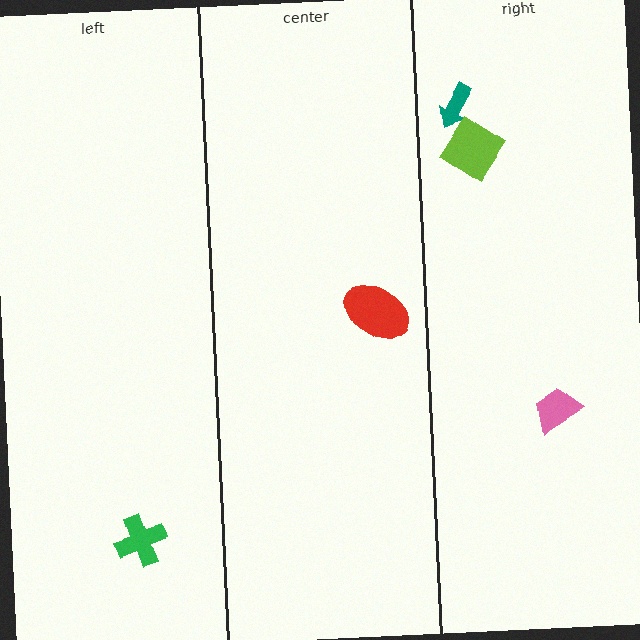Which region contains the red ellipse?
The center region.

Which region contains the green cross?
The left region.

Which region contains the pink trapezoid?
The right region.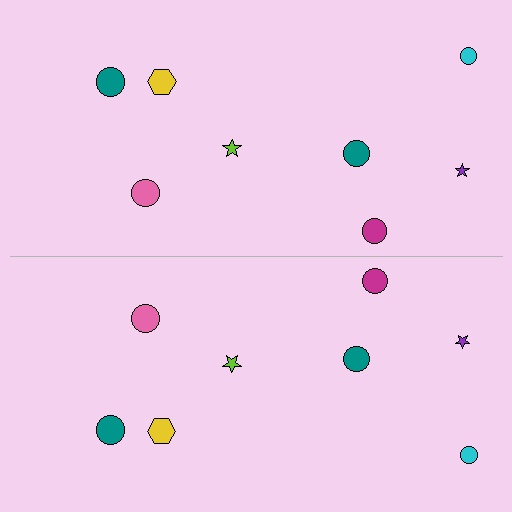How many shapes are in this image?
There are 16 shapes in this image.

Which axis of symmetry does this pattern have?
The pattern has a horizontal axis of symmetry running through the center of the image.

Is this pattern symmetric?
Yes, this pattern has bilateral (reflection) symmetry.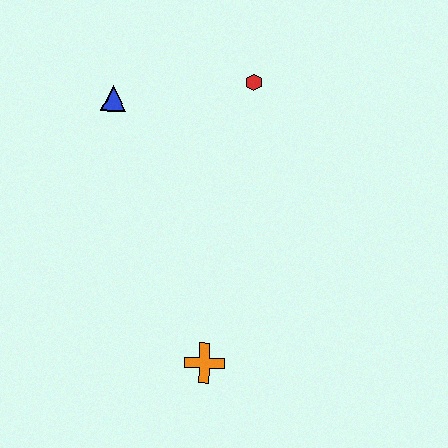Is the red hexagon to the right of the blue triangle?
Yes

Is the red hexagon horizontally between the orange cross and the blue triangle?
No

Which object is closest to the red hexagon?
The blue triangle is closest to the red hexagon.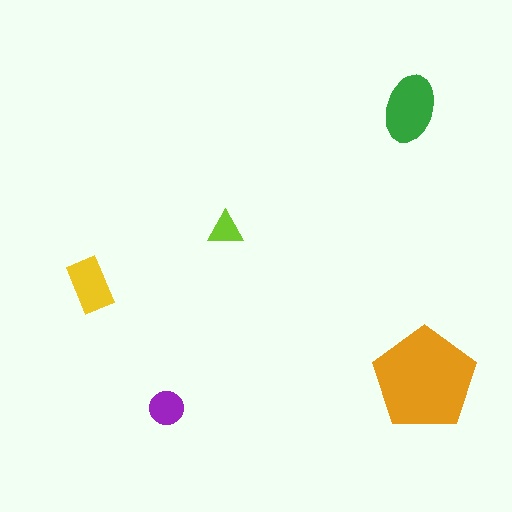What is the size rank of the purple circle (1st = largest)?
4th.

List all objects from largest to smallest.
The orange pentagon, the green ellipse, the yellow rectangle, the purple circle, the lime triangle.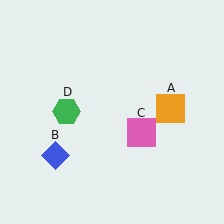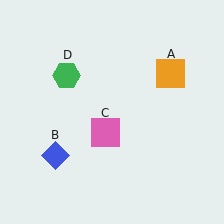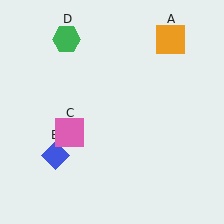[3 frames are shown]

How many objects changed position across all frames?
3 objects changed position: orange square (object A), pink square (object C), green hexagon (object D).